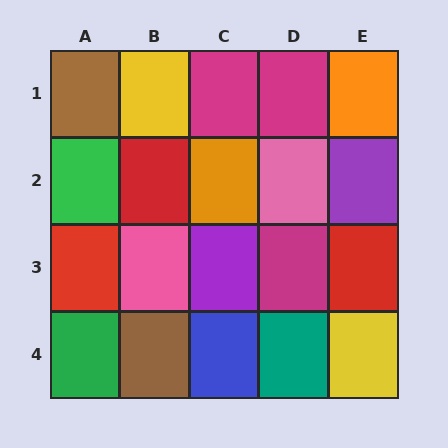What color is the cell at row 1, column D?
Magenta.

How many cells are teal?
1 cell is teal.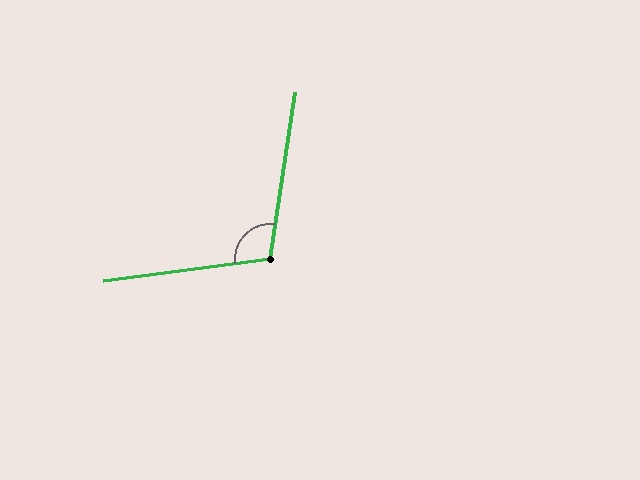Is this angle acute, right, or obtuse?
It is obtuse.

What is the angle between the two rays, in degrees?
Approximately 106 degrees.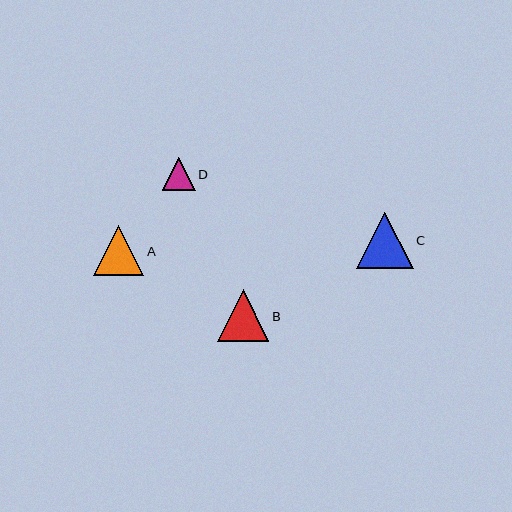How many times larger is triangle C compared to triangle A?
Triangle C is approximately 1.1 times the size of triangle A.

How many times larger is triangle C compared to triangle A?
Triangle C is approximately 1.1 times the size of triangle A.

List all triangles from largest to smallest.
From largest to smallest: C, B, A, D.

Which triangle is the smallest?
Triangle D is the smallest with a size of approximately 33 pixels.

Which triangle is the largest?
Triangle C is the largest with a size of approximately 57 pixels.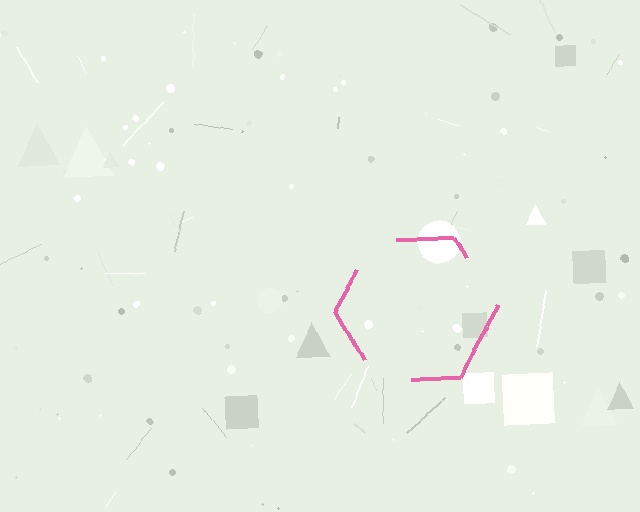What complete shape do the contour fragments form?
The contour fragments form a hexagon.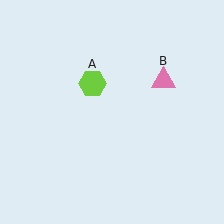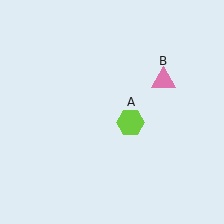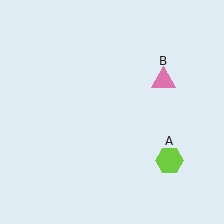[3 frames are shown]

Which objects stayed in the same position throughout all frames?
Pink triangle (object B) remained stationary.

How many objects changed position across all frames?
1 object changed position: lime hexagon (object A).